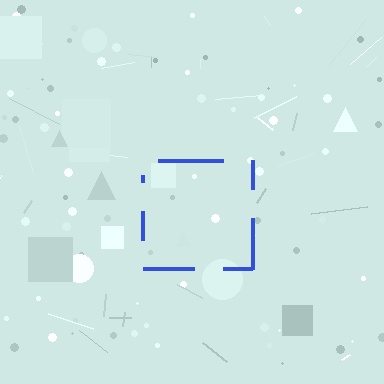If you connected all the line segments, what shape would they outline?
They would outline a square.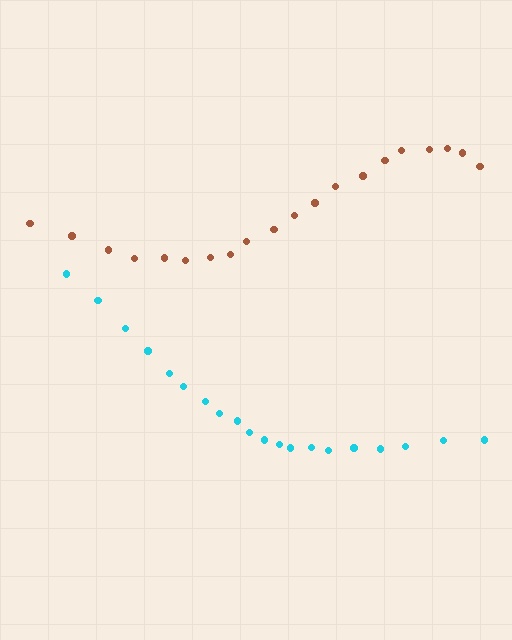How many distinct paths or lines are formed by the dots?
There are 2 distinct paths.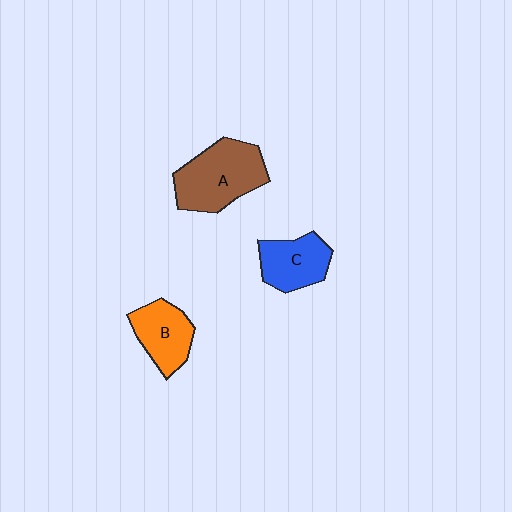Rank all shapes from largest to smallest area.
From largest to smallest: A (brown), C (blue), B (orange).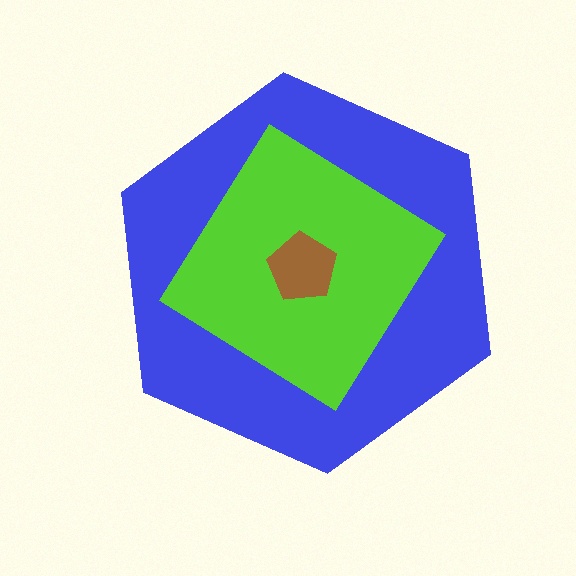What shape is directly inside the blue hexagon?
The lime diamond.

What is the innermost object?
The brown pentagon.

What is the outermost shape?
The blue hexagon.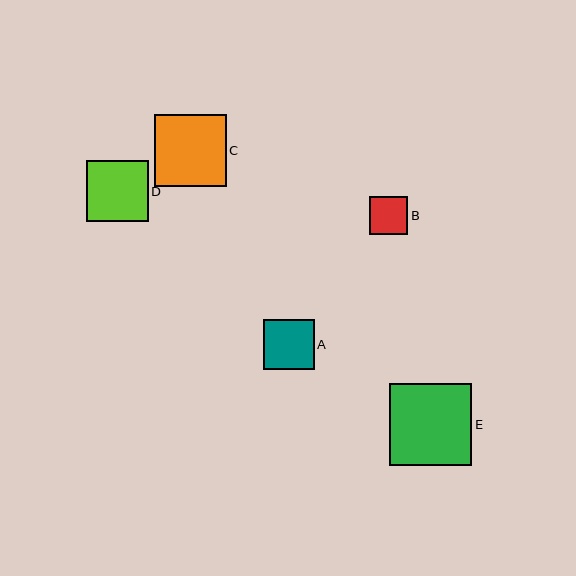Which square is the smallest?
Square B is the smallest with a size of approximately 39 pixels.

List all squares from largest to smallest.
From largest to smallest: E, C, D, A, B.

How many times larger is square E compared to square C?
Square E is approximately 1.1 times the size of square C.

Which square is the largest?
Square E is the largest with a size of approximately 82 pixels.